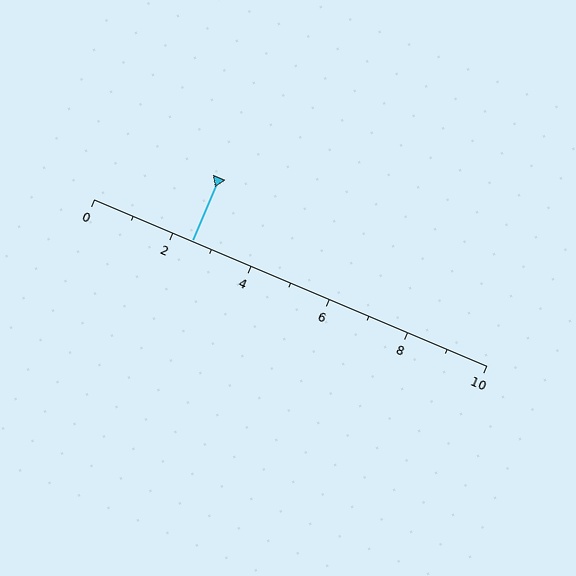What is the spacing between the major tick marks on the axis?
The major ticks are spaced 2 apart.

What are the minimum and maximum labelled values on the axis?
The axis runs from 0 to 10.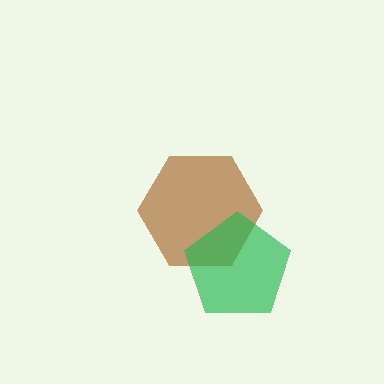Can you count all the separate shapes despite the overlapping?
Yes, there are 2 separate shapes.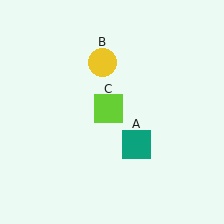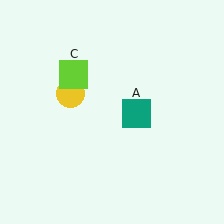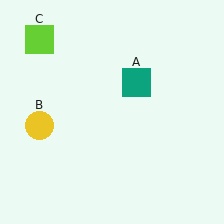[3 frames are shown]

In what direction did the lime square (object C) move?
The lime square (object C) moved up and to the left.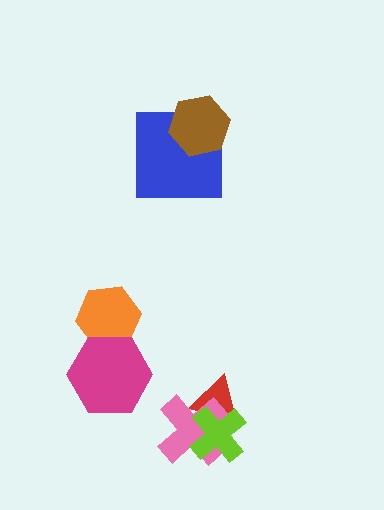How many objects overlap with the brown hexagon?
1 object overlaps with the brown hexagon.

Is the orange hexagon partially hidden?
Yes, it is partially covered by another shape.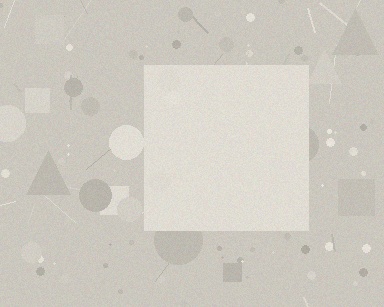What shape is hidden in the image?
A square is hidden in the image.